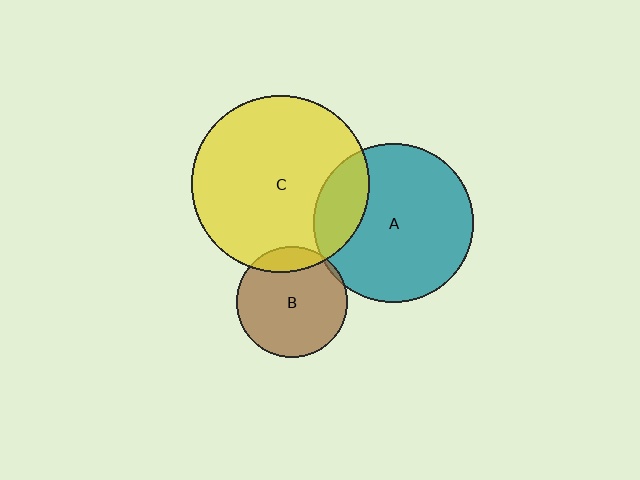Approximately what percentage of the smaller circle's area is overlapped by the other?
Approximately 15%.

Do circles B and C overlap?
Yes.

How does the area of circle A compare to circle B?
Approximately 2.1 times.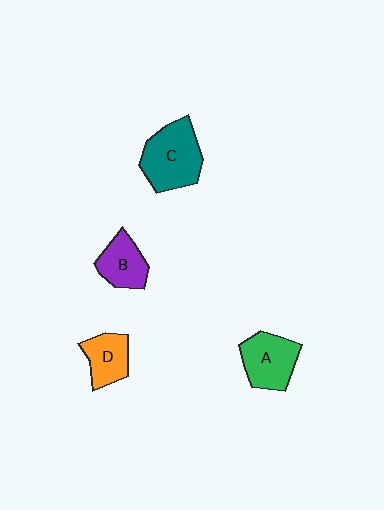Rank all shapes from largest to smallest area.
From largest to smallest: C (teal), A (green), B (purple), D (orange).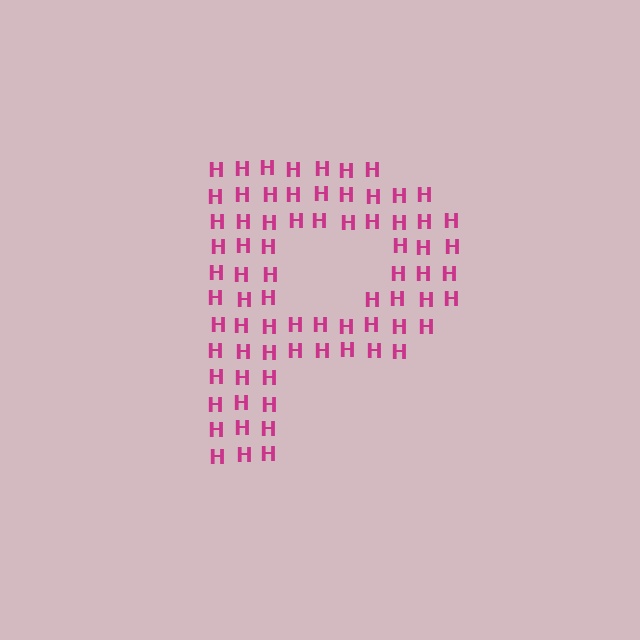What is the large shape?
The large shape is the letter P.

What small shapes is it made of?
It is made of small letter H's.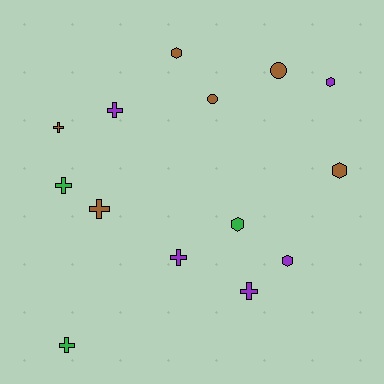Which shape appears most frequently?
Cross, with 7 objects.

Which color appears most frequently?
Brown, with 6 objects.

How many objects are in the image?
There are 14 objects.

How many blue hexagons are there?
There are no blue hexagons.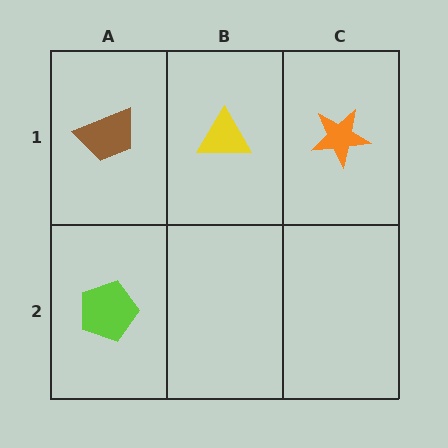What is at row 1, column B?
A yellow triangle.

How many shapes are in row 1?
3 shapes.